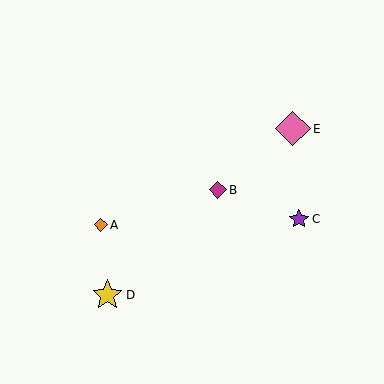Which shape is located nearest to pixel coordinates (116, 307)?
The yellow star (labeled D) at (107, 295) is nearest to that location.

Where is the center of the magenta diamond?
The center of the magenta diamond is at (218, 190).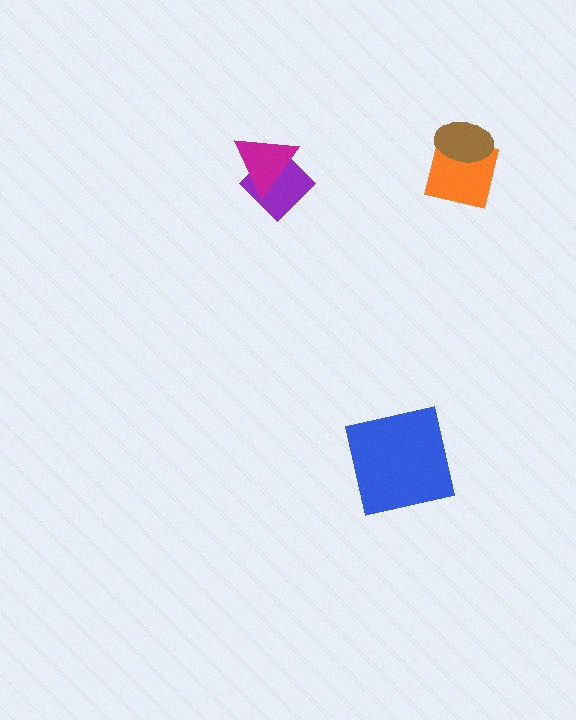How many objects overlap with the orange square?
1 object overlaps with the orange square.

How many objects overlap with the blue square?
0 objects overlap with the blue square.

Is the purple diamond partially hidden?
Yes, it is partially covered by another shape.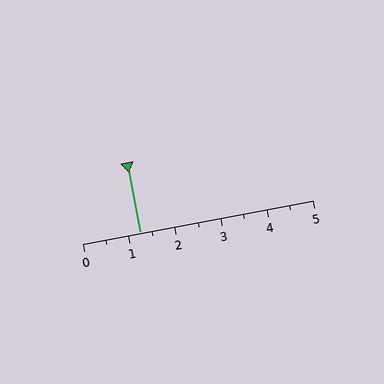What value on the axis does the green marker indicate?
The marker indicates approximately 1.2.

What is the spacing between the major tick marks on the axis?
The major ticks are spaced 1 apart.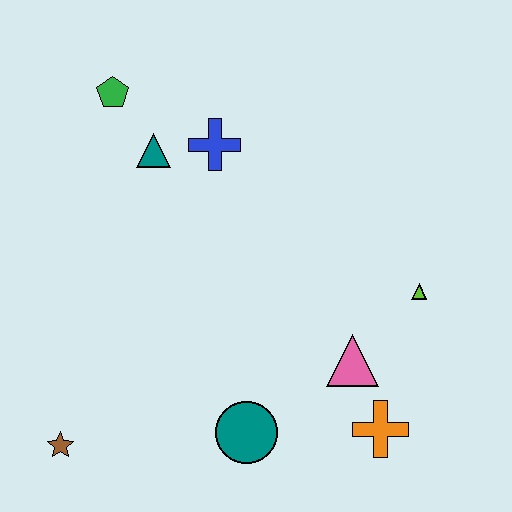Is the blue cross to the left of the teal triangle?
No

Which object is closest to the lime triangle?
The pink triangle is closest to the lime triangle.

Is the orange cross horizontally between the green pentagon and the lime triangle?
Yes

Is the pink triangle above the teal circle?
Yes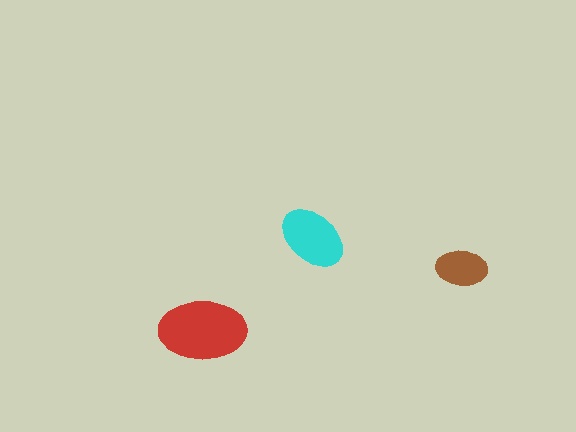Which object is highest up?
The cyan ellipse is topmost.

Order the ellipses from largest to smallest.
the red one, the cyan one, the brown one.